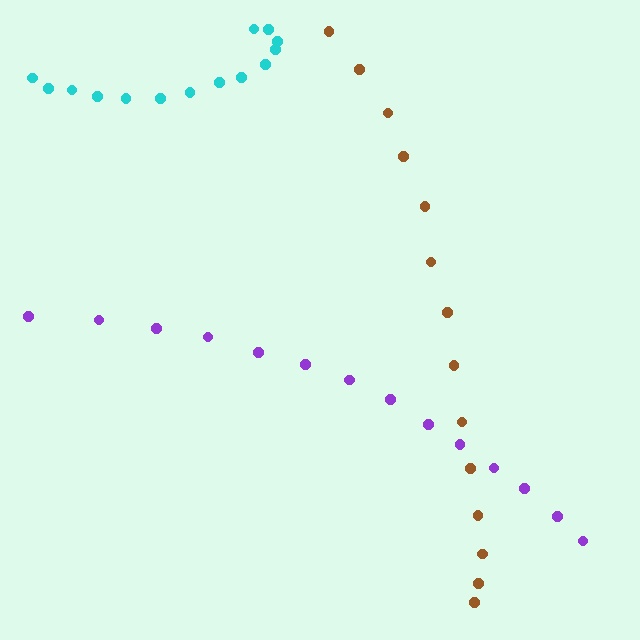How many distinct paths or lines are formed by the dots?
There are 3 distinct paths.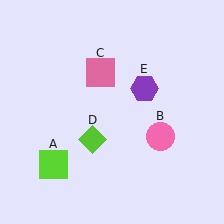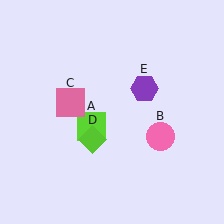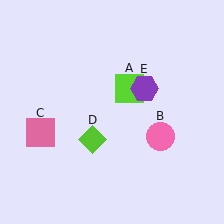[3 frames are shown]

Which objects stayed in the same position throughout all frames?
Pink circle (object B) and lime diamond (object D) and purple hexagon (object E) remained stationary.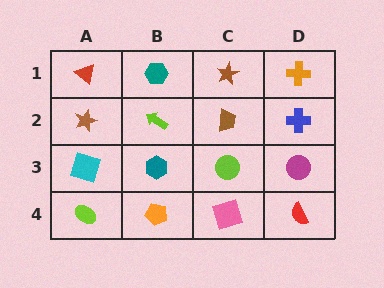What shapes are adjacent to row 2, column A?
A red triangle (row 1, column A), a cyan square (row 3, column A), a lime arrow (row 2, column B).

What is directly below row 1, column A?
A brown star.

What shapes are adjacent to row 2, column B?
A teal hexagon (row 1, column B), a teal hexagon (row 3, column B), a brown star (row 2, column A), a brown trapezoid (row 2, column C).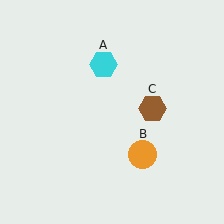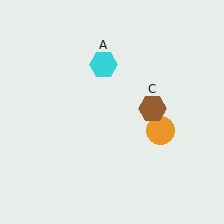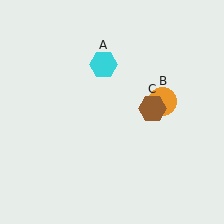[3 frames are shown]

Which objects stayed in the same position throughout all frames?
Cyan hexagon (object A) and brown hexagon (object C) remained stationary.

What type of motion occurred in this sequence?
The orange circle (object B) rotated counterclockwise around the center of the scene.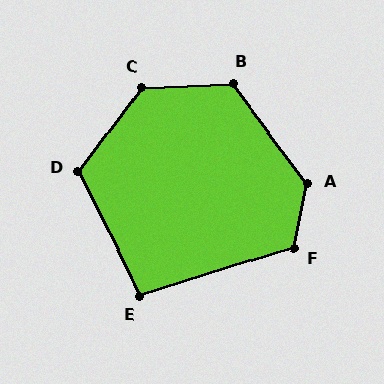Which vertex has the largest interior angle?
A, at approximately 131 degrees.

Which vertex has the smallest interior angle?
E, at approximately 99 degrees.